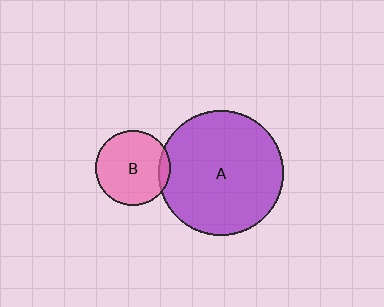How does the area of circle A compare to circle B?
Approximately 2.8 times.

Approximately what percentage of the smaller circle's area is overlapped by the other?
Approximately 10%.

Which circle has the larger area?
Circle A (purple).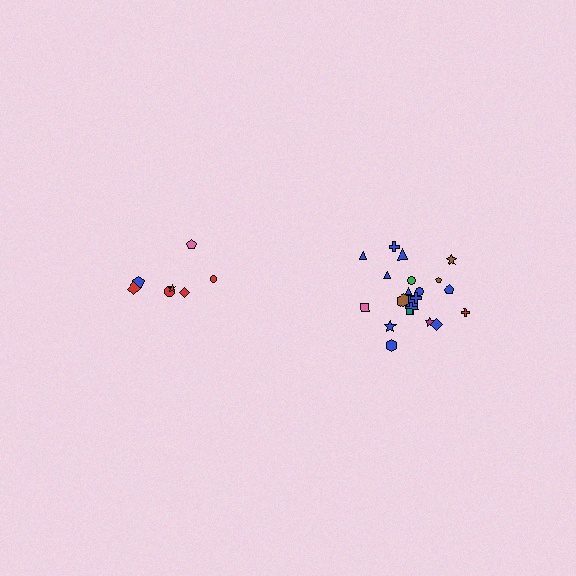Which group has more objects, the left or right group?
The right group.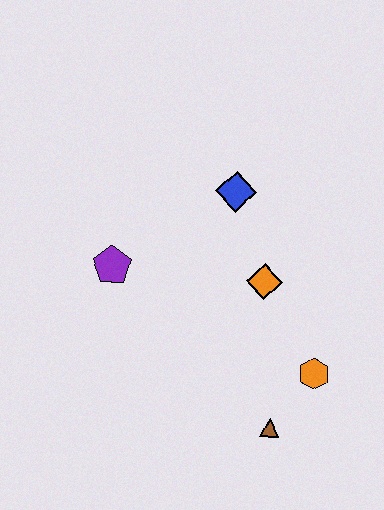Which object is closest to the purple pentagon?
The blue diamond is closest to the purple pentagon.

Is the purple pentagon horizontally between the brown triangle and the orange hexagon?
No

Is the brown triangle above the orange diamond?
No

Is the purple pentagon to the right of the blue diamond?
No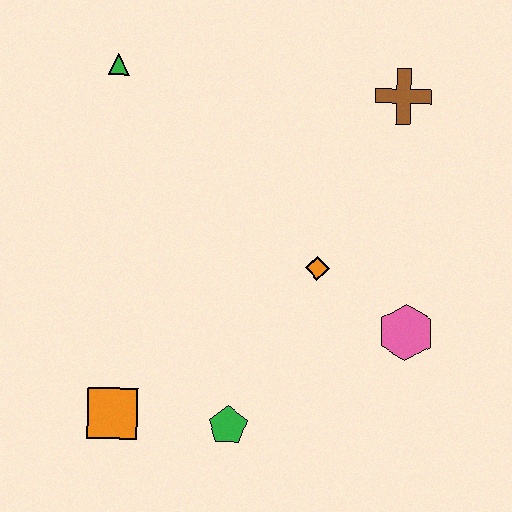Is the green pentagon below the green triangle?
Yes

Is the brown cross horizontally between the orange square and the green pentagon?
No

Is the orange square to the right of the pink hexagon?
No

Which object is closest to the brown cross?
The orange diamond is closest to the brown cross.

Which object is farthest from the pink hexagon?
The green triangle is farthest from the pink hexagon.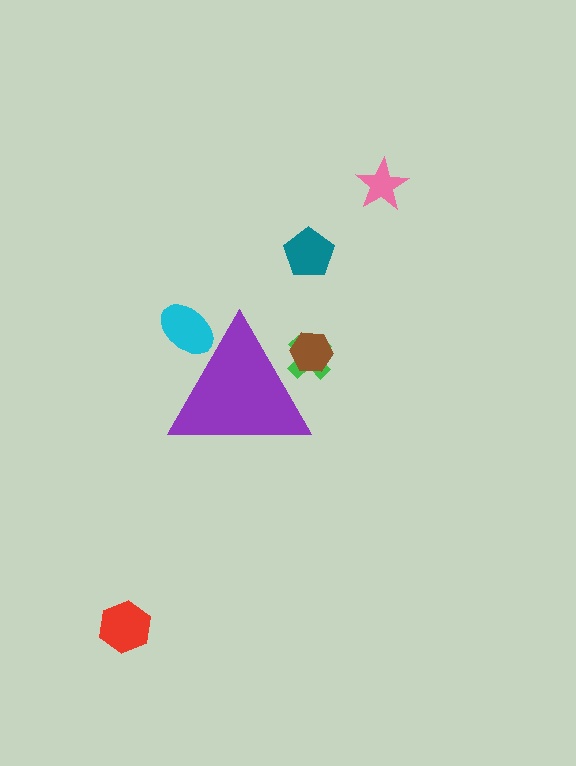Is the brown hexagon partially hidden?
Yes, the brown hexagon is partially hidden behind the purple triangle.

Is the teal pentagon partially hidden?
No, the teal pentagon is fully visible.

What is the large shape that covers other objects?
A purple triangle.